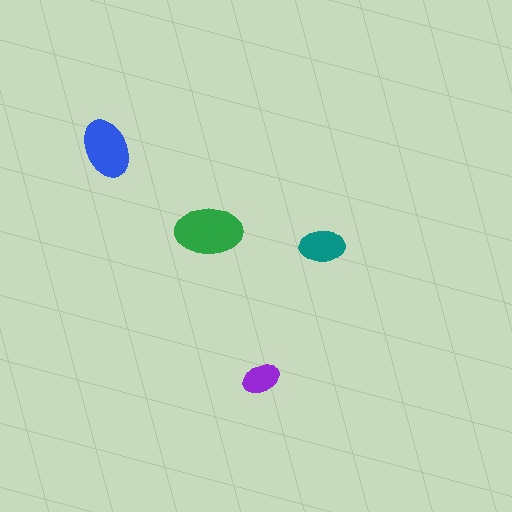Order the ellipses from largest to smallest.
the green one, the blue one, the teal one, the purple one.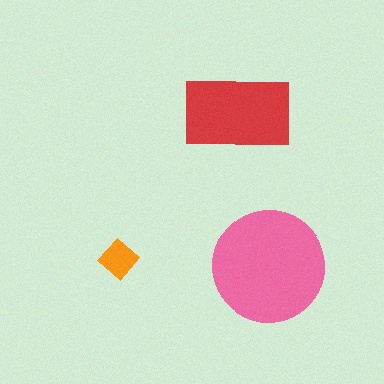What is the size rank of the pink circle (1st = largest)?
1st.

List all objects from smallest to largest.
The orange diamond, the red rectangle, the pink circle.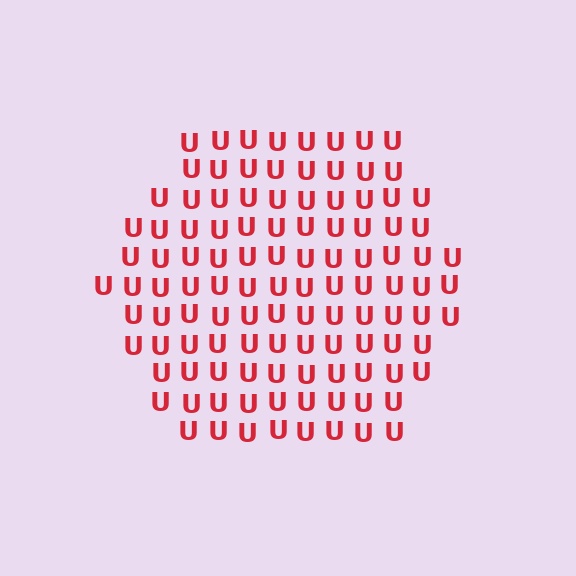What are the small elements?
The small elements are letter U's.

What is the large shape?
The large shape is a hexagon.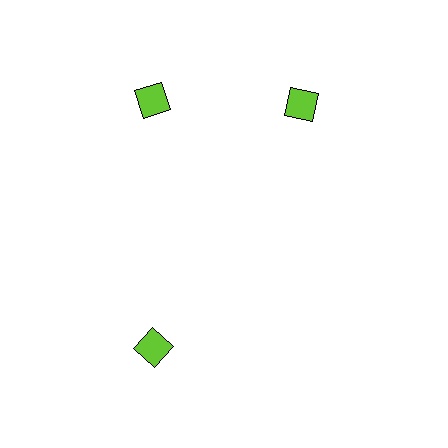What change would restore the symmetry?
The symmetry would be restored by rotating it back into even spacing with its neighbors so that all 3 diamonds sit at equal angles and equal distance from the center.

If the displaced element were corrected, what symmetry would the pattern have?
It would have 3-fold rotational symmetry — the pattern would map onto itself every 120 degrees.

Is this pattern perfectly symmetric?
No. The 3 lime diamonds are arranged in a ring, but one element near the 3 o'clock position is rotated out of alignment along the ring, breaking the 3-fold rotational symmetry.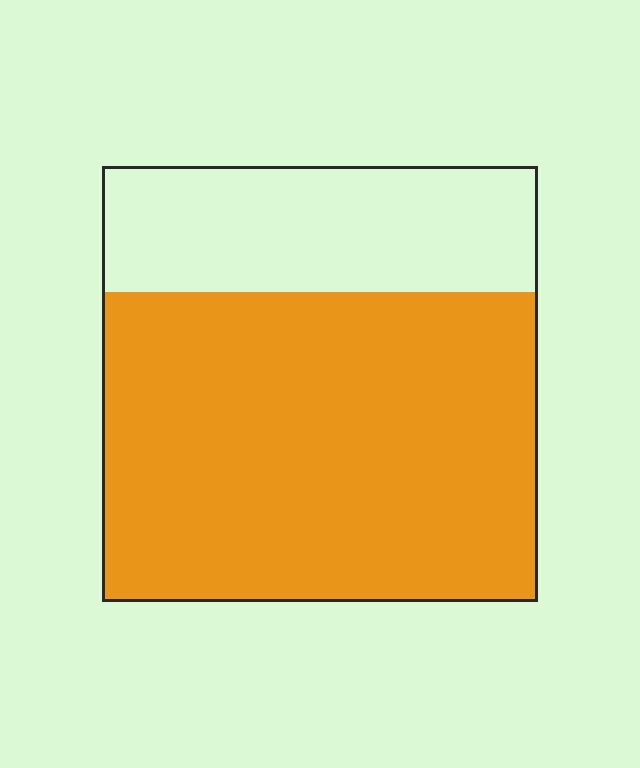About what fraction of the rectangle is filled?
About three quarters (3/4).